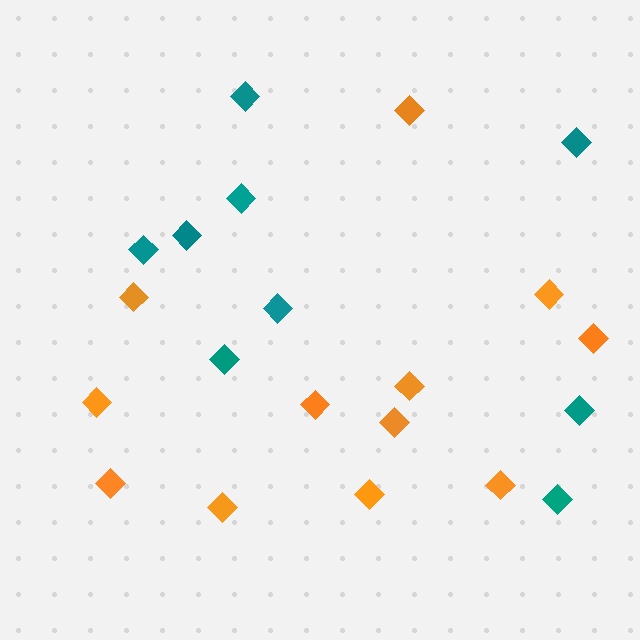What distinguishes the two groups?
There are 2 groups: one group of teal diamonds (9) and one group of orange diamonds (12).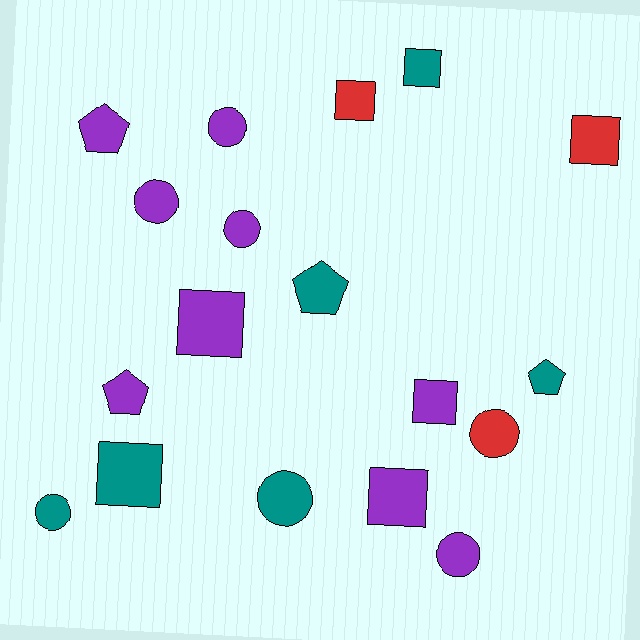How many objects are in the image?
There are 18 objects.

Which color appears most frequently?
Purple, with 9 objects.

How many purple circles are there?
There are 4 purple circles.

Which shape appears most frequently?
Square, with 7 objects.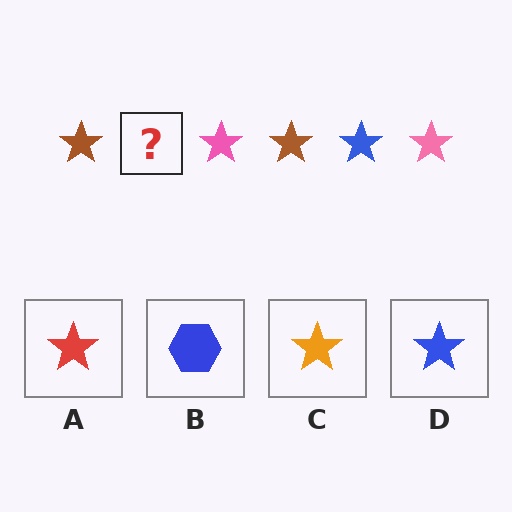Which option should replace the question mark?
Option D.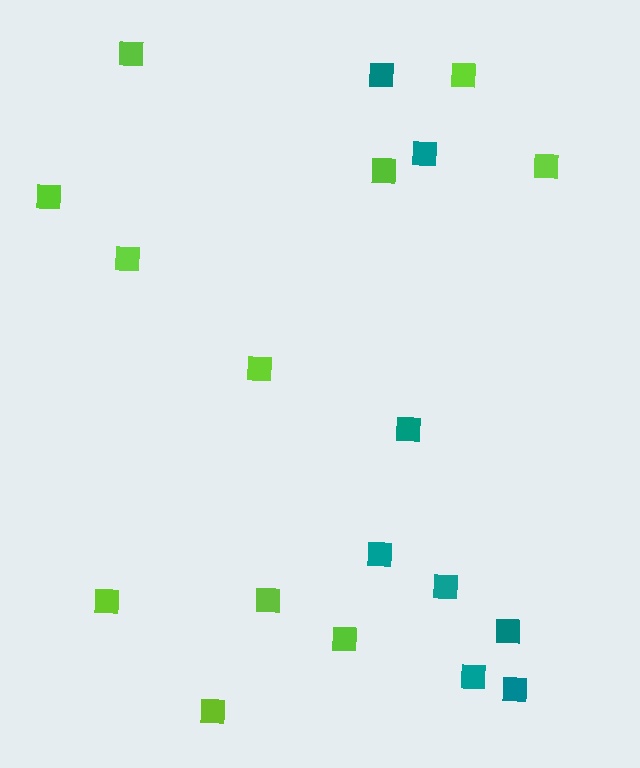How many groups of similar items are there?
There are 2 groups: one group of lime squares (11) and one group of teal squares (8).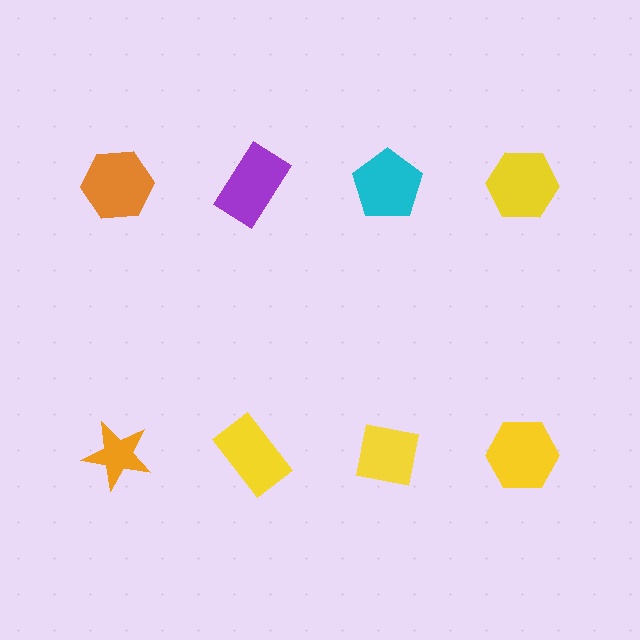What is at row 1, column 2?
A purple rectangle.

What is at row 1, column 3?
A cyan pentagon.